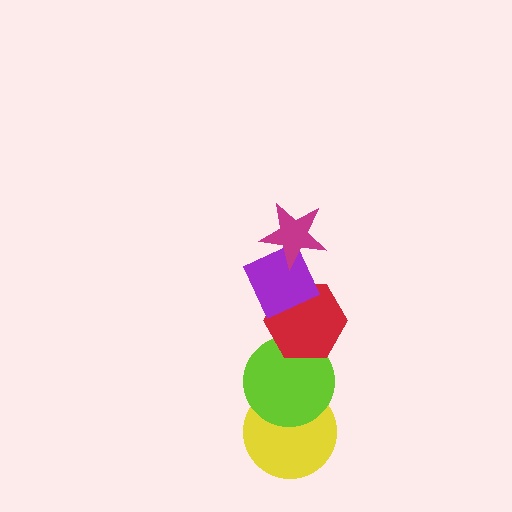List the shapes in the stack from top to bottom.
From top to bottom: the magenta star, the purple diamond, the red hexagon, the lime circle, the yellow circle.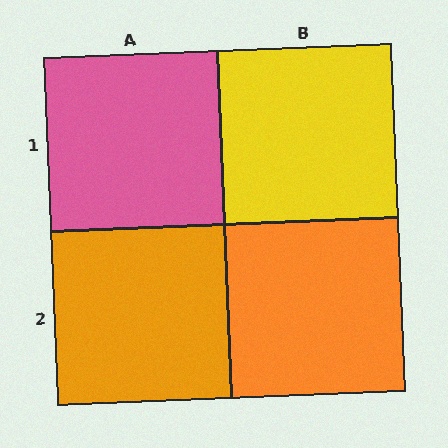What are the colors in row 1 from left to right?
Pink, yellow.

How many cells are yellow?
1 cell is yellow.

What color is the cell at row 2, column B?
Orange.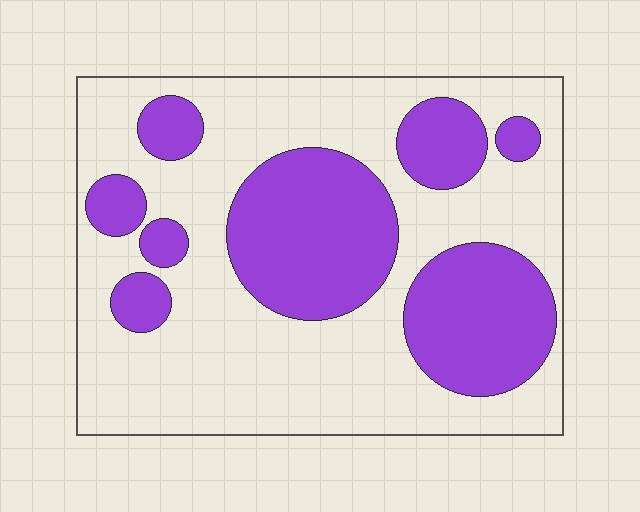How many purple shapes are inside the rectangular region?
8.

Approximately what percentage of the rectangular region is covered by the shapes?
Approximately 35%.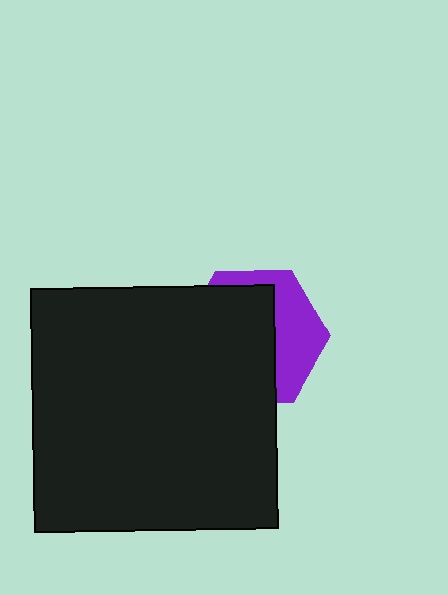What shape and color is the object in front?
The object in front is a black square.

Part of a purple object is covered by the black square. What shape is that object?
It is a hexagon.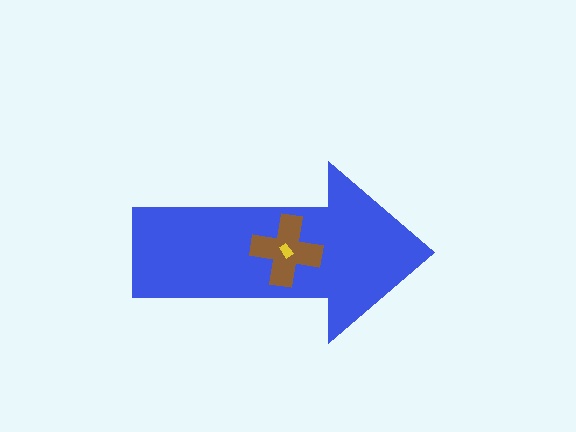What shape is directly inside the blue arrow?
The brown cross.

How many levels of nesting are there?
3.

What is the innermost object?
The yellow rectangle.